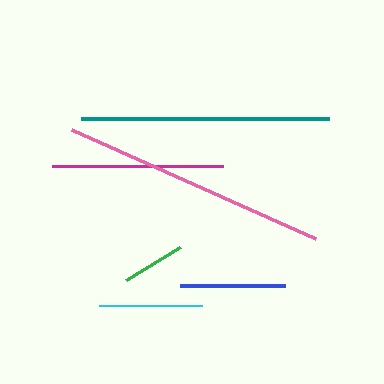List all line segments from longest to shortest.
From longest to shortest: pink, teal, magenta, blue, cyan, green.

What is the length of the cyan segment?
The cyan segment is approximately 103 pixels long.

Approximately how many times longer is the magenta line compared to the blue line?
The magenta line is approximately 1.6 times the length of the blue line.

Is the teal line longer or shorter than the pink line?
The pink line is longer than the teal line.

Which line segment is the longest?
The pink line is the longest at approximately 267 pixels.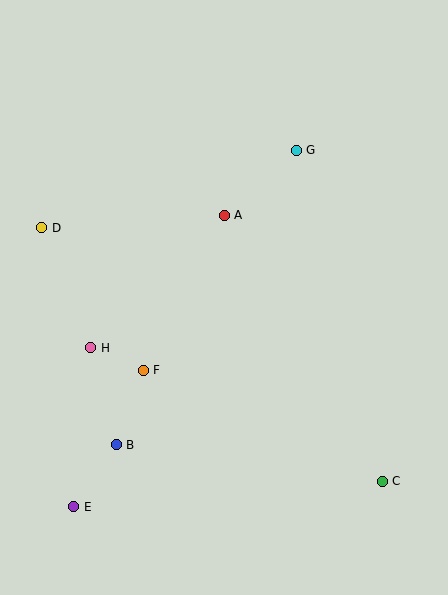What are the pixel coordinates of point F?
Point F is at (143, 370).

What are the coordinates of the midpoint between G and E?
The midpoint between G and E is at (185, 329).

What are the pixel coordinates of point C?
Point C is at (382, 481).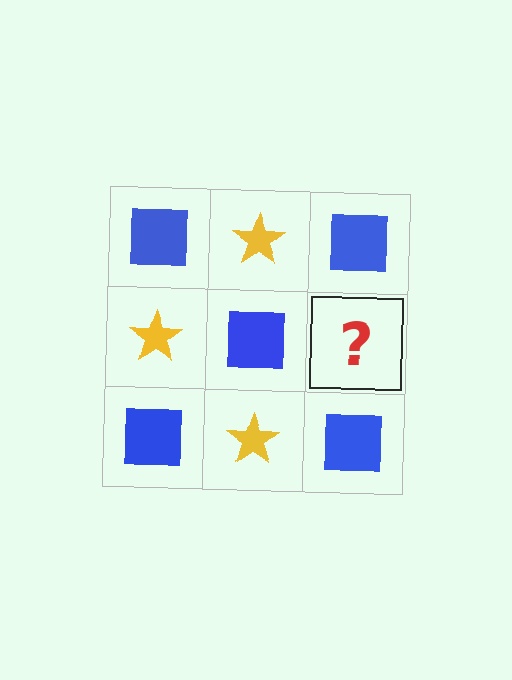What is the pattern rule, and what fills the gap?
The rule is that it alternates blue square and yellow star in a checkerboard pattern. The gap should be filled with a yellow star.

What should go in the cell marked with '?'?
The missing cell should contain a yellow star.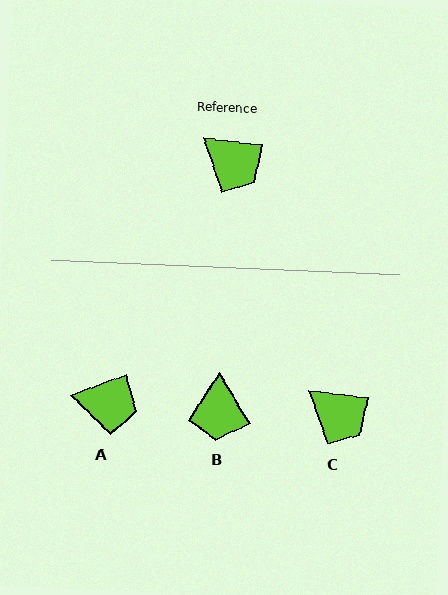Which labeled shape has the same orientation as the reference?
C.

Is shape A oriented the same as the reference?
No, it is off by about 27 degrees.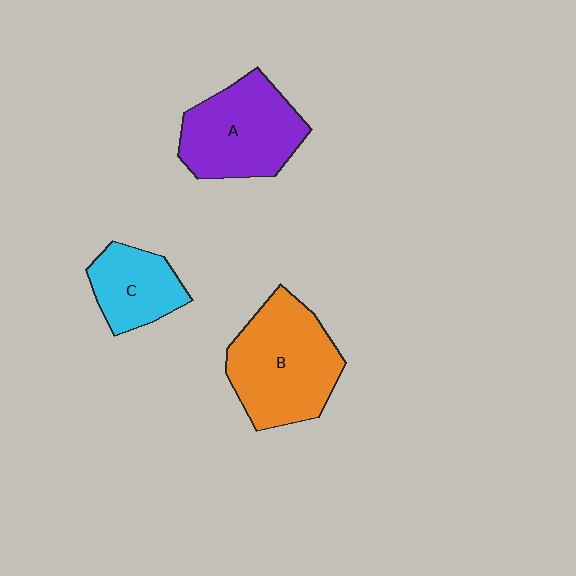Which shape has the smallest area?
Shape C (cyan).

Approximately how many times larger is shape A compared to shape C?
Approximately 1.6 times.